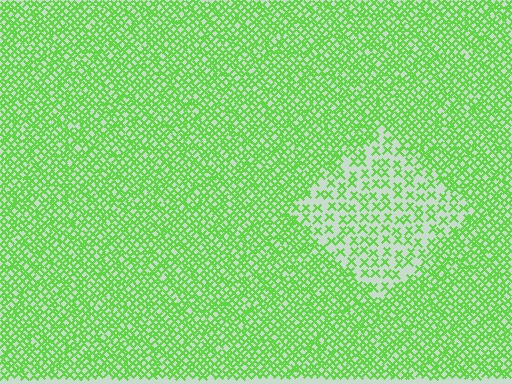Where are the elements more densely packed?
The elements are more densely packed outside the diamond boundary.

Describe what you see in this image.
The image contains small lime elements arranged at two different densities. A diamond-shaped region is visible where the elements are less densely packed than the surrounding area.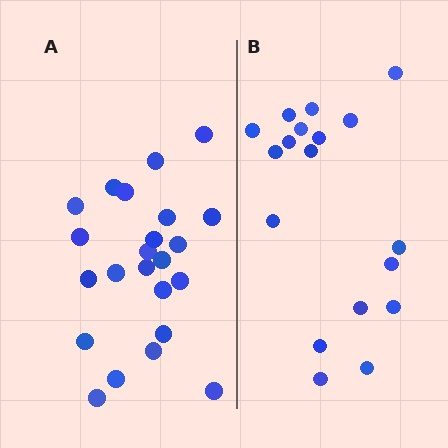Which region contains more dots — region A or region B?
Region A (the left region) has more dots.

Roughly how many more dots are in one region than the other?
Region A has about 5 more dots than region B.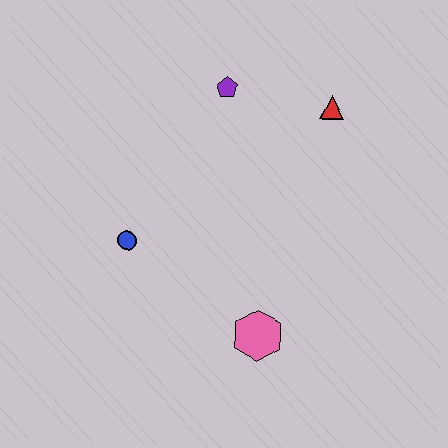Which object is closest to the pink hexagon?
The blue circle is closest to the pink hexagon.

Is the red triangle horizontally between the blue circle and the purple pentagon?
No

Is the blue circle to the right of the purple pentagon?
No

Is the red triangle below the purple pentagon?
Yes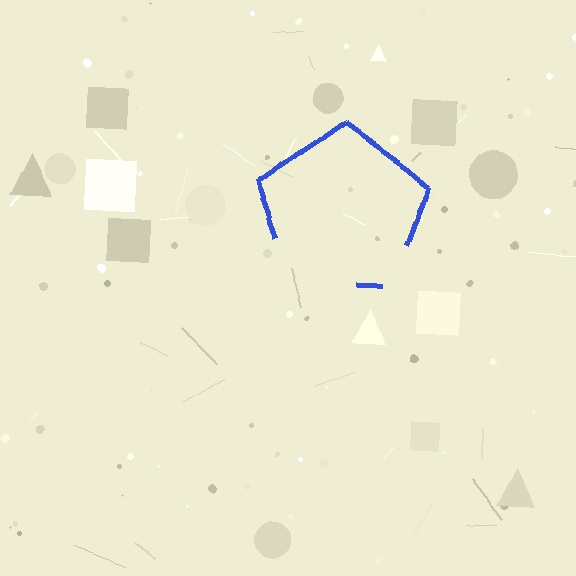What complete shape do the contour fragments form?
The contour fragments form a pentagon.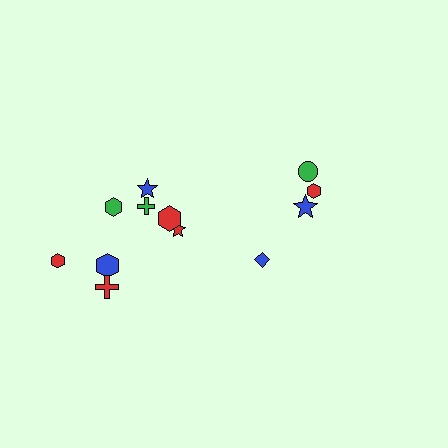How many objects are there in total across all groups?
There are 12 objects.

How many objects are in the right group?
There are 4 objects.